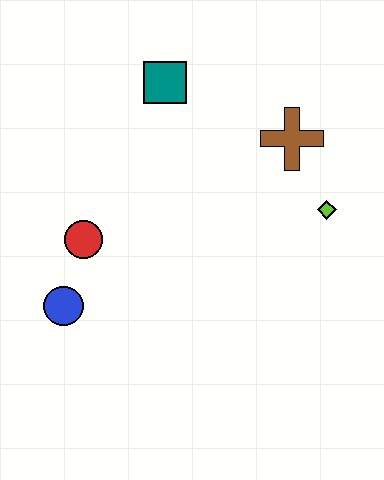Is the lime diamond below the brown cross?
Yes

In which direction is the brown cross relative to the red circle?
The brown cross is to the right of the red circle.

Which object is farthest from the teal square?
The blue circle is farthest from the teal square.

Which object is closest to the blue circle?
The red circle is closest to the blue circle.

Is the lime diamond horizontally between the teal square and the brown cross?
No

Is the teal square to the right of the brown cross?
No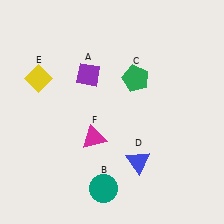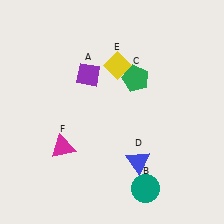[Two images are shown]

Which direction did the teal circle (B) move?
The teal circle (B) moved right.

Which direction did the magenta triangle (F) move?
The magenta triangle (F) moved left.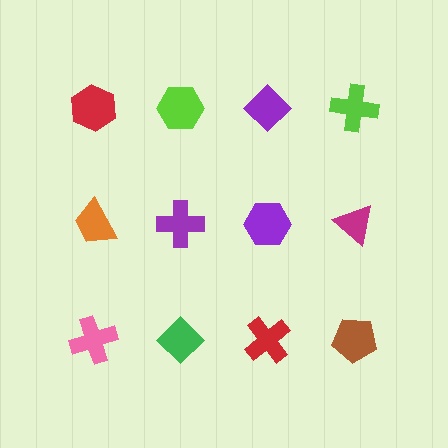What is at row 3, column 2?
A green diamond.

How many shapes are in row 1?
4 shapes.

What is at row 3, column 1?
A pink cross.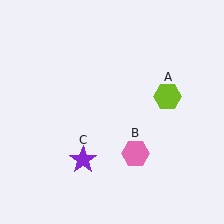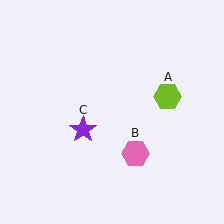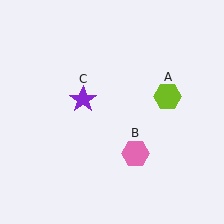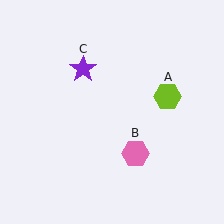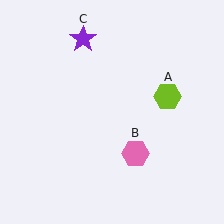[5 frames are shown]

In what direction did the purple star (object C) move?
The purple star (object C) moved up.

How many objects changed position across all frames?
1 object changed position: purple star (object C).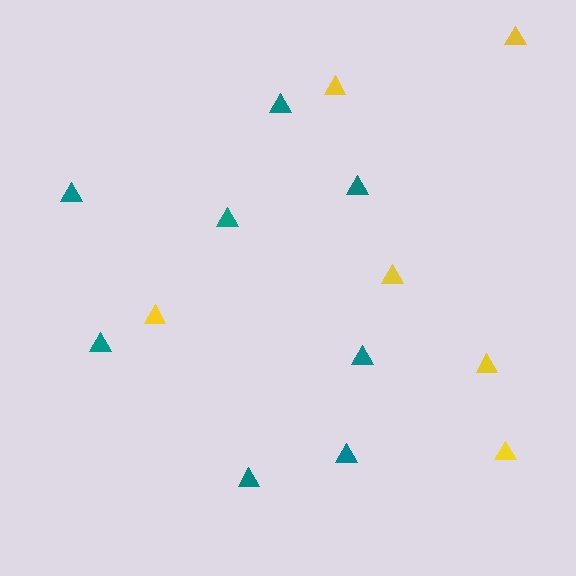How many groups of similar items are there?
There are 2 groups: one group of teal triangles (8) and one group of yellow triangles (6).